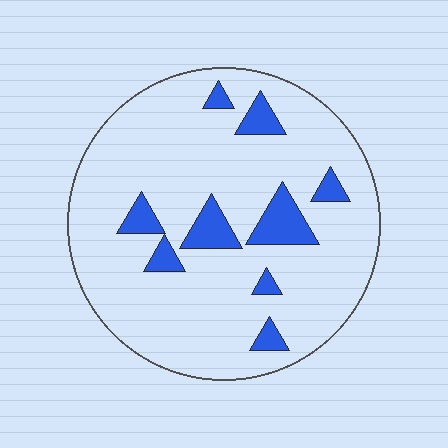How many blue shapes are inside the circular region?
9.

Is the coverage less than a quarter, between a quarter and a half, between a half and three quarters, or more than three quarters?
Less than a quarter.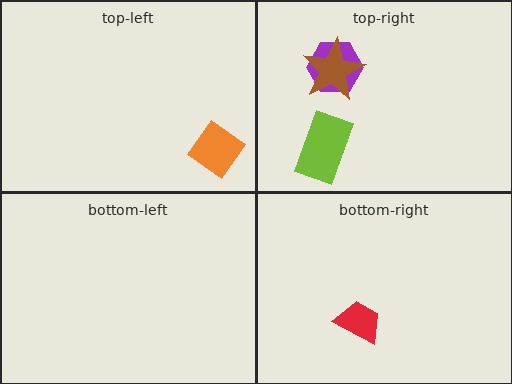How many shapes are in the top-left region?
1.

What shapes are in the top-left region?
The orange diamond.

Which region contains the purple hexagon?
The top-right region.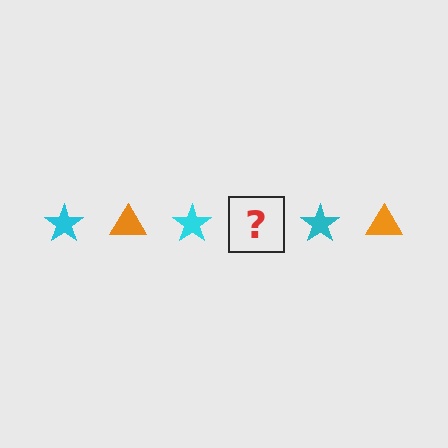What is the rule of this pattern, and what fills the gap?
The rule is that the pattern alternates between cyan star and orange triangle. The gap should be filled with an orange triangle.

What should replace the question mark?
The question mark should be replaced with an orange triangle.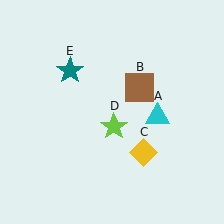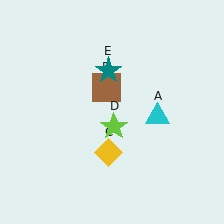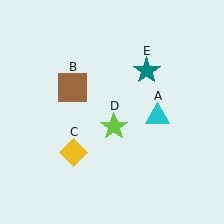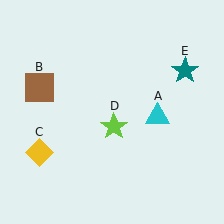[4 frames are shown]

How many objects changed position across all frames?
3 objects changed position: brown square (object B), yellow diamond (object C), teal star (object E).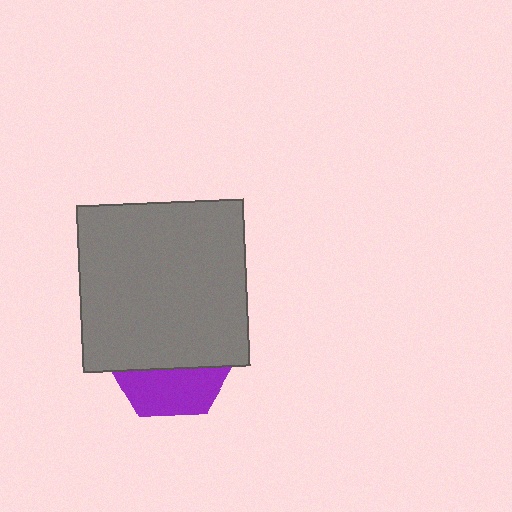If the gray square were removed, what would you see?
You would see the complete purple hexagon.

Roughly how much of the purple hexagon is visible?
A small part of it is visible (roughly 36%).